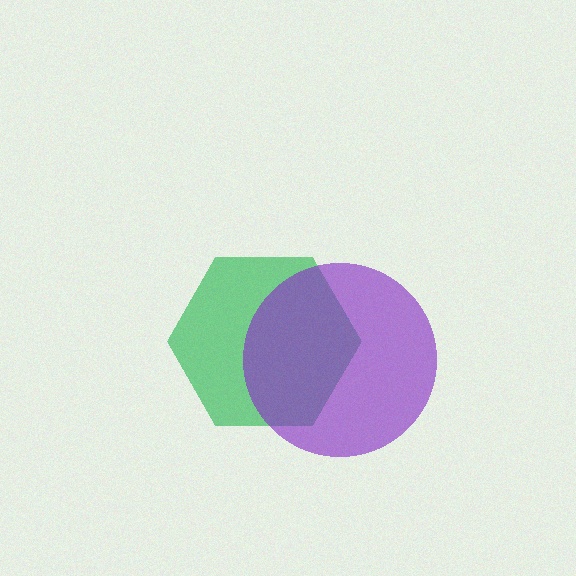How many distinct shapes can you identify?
There are 2 distinct shapes: a green hexagon, a purple circle.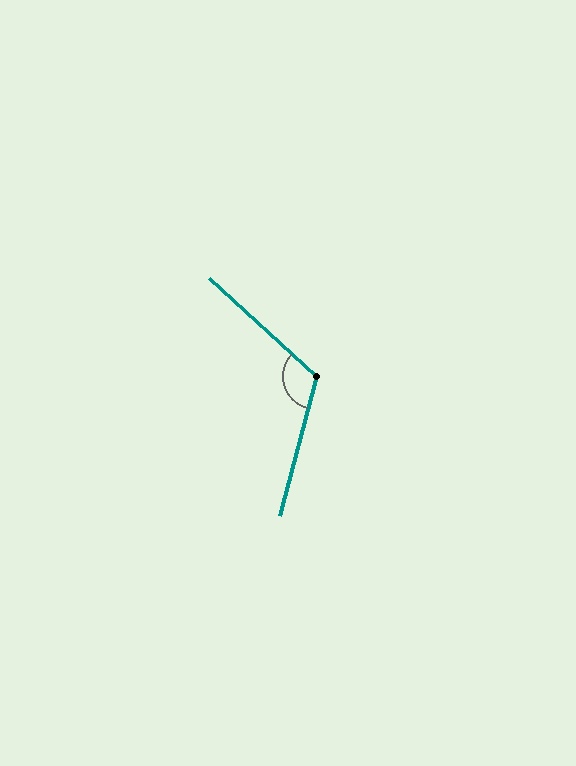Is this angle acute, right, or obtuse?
It is obtuse.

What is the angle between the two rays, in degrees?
Approximately 118 degrees.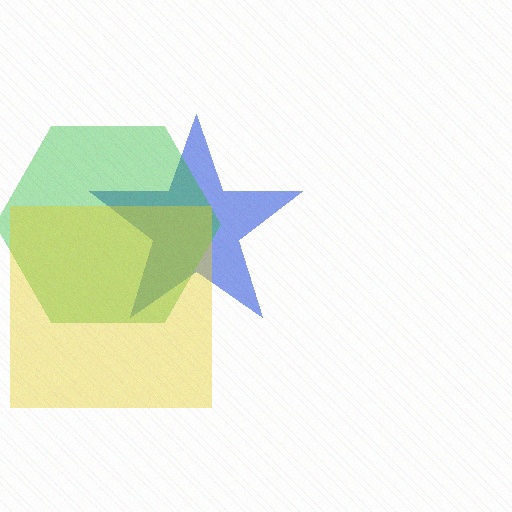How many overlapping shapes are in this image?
There are 3 overlapping shapes in the image.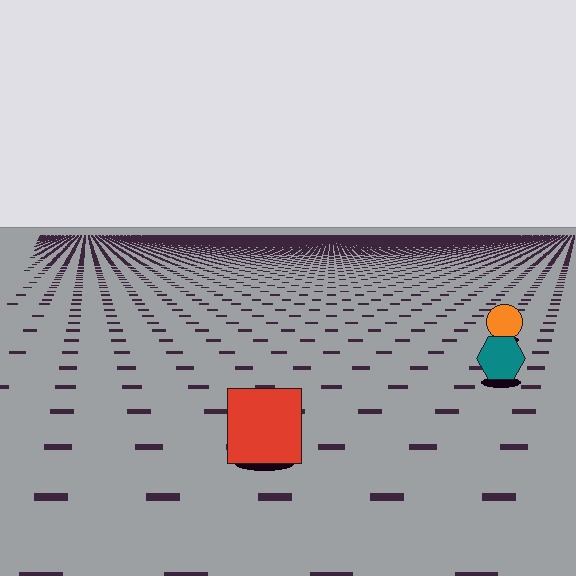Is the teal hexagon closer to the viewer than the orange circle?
Yes. The teal hexagon is closer — you can tell from the texture gradient: the ground texture is coarser near it.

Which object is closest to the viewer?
The red square is closest. The texture marks near it are larger and more spread out.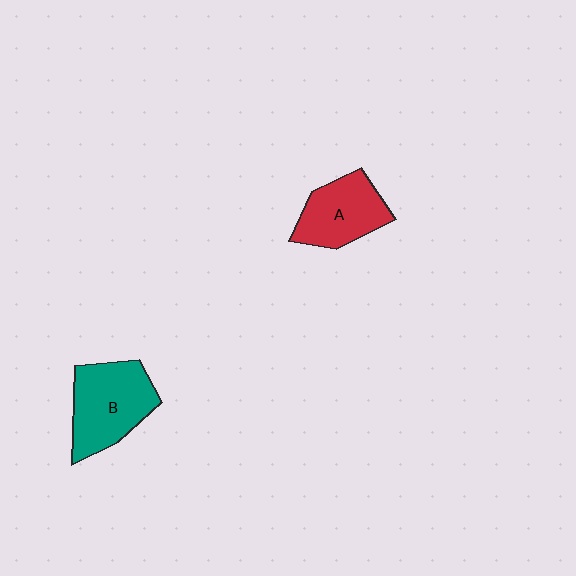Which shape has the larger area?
Shape B (teal).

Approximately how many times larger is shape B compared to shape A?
Approximately 1.2 times.